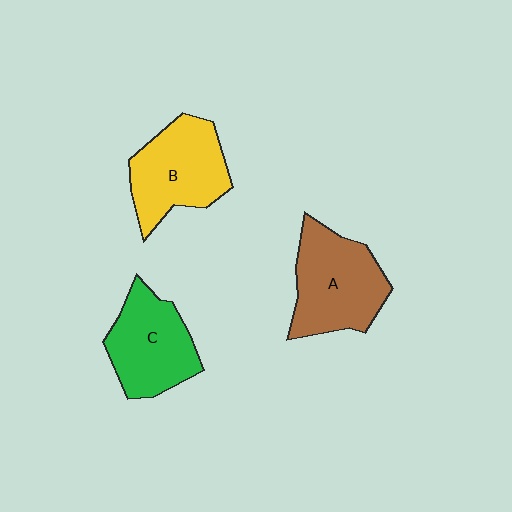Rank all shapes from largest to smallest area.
From largest to smallest: A (brown), B (yellow), C (green).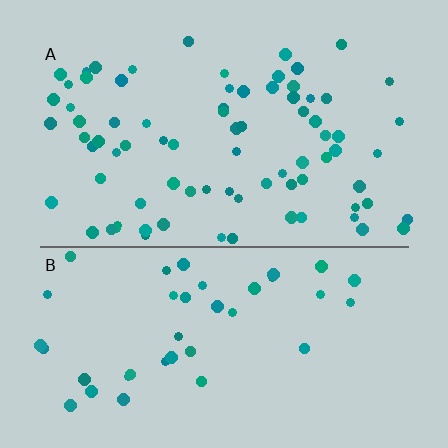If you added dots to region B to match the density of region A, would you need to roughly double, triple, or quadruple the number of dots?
Approximately double.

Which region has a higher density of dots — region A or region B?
A (the top).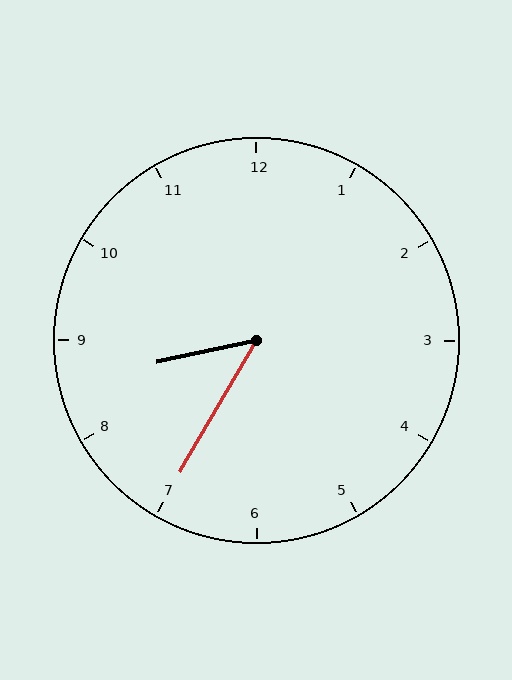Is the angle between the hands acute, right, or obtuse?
It is acute.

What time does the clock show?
8:35.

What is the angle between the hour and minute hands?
Approximately 48 degrees.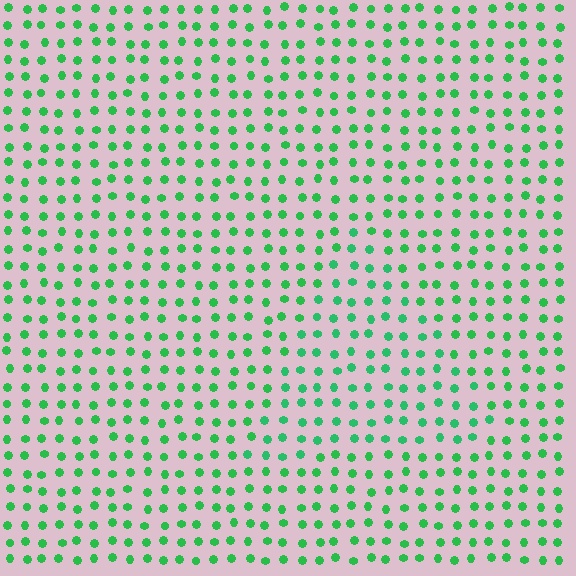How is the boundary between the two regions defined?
The boundary is defined purely by a slight shift in hue (about 13 degrees). Spacing, size, and orientation are identical on both sides.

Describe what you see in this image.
The image is filled with small green elements in a uniform arrangement. A triangle-shaped region is visible where the elements are tinted to a slightly different hue, forming a subtle color boundary.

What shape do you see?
I see a triangle.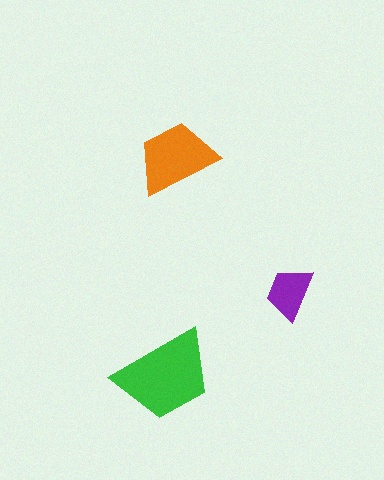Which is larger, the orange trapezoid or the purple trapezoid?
The orange one.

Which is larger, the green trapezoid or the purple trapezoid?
The green one.